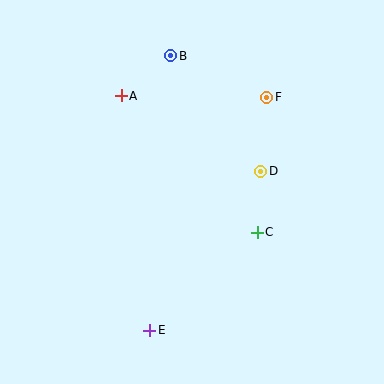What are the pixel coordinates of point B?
Point B is at (171, 56).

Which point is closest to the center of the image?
Point D at (260, 171) is closest to the center.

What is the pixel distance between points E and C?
The distance between E and C is 145 pixels.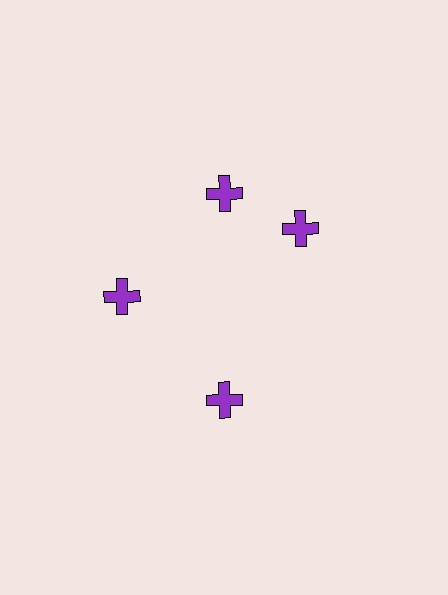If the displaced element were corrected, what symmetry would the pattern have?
It would have 4-fold rotational symmetry — the pattern would map onto itself every 90 degrees.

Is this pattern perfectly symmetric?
No. The 4 purple crosses are arranged in a ring, but one element near the 3 o'clock position is rotated out of alignment along the ring, breaking the 4-fold rotational symmetry.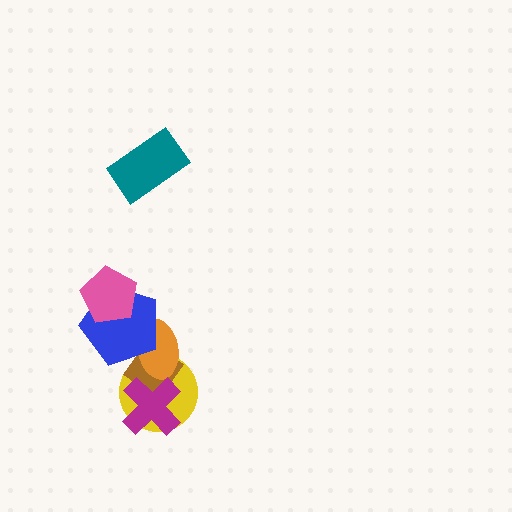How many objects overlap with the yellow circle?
3 objects overlap with the yellow circle.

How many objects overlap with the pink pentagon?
1 object overlaps with the pink pentagon.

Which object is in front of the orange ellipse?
The blue pentagon is in front of the orange ellipse.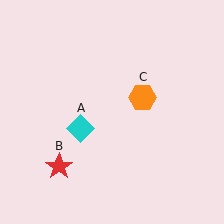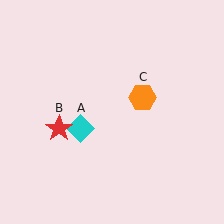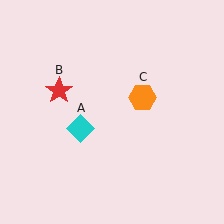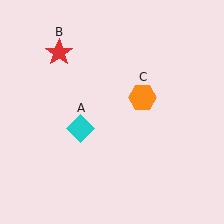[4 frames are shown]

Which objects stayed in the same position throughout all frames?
Cyan diamond (object A) and orange hexagon (object C) remained stationary.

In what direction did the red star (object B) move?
The red star (object B) moved up.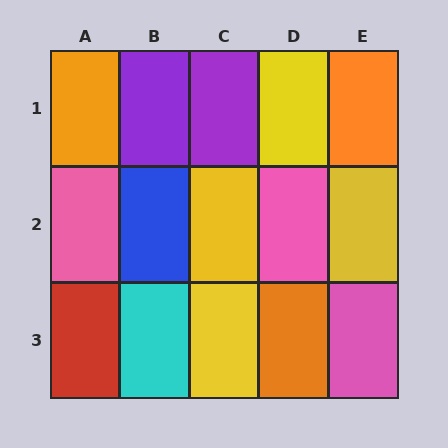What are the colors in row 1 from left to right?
Orange, purple, purple, yellow, orange.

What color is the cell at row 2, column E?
Yellow.